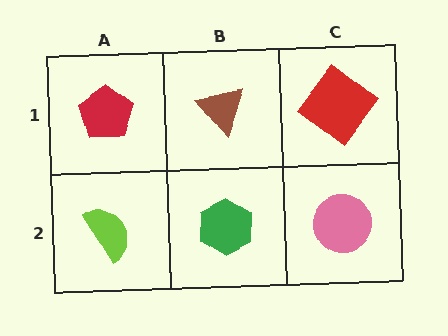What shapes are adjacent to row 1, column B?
A green hexagon (row 2, column B), a red pentagon (row 1, column A), a red diamond (row 1, column C).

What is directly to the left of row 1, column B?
A red pentagon.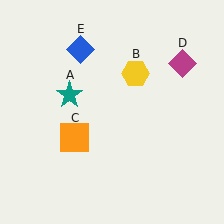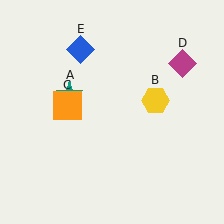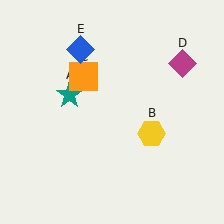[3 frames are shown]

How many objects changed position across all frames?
2 objects changed position: yellow hexagon (object B), orange square (object C).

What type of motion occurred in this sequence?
The yellow hexagon (object B), orange square (object C) rotated clockwise around the center of the scene.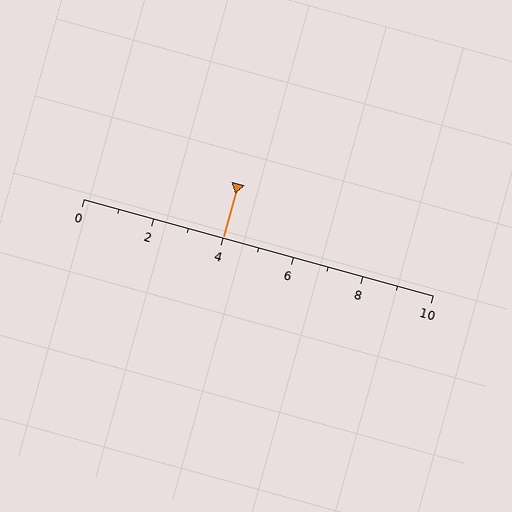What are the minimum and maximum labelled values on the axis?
The axis runs from 0 to 10.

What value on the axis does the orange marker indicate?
The marker indicates approximately 4.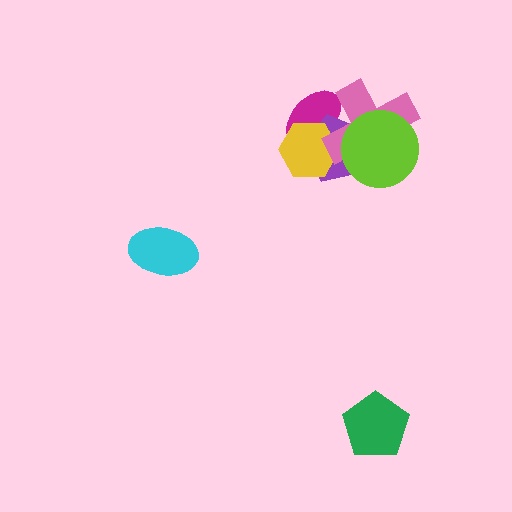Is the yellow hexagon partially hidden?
Yes, it is partially covered by another shape.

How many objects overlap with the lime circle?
2 objects overlap with the lime circle.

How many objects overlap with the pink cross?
4 objects overlap with the pink cross.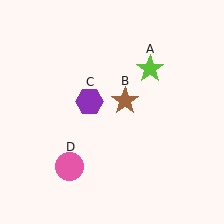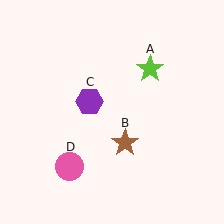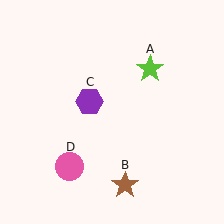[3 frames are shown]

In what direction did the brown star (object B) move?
The brown star (object B) moved down.